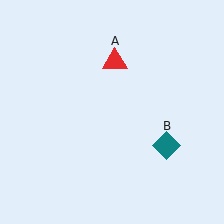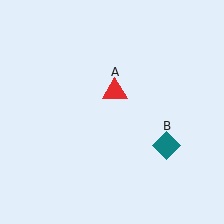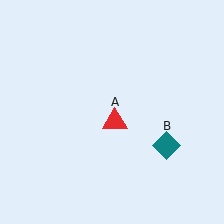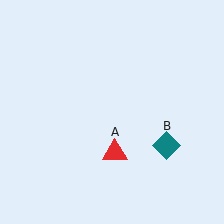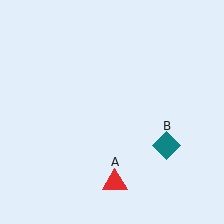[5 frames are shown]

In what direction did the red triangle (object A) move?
The red triangle (object A) moved down.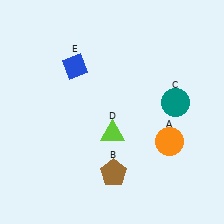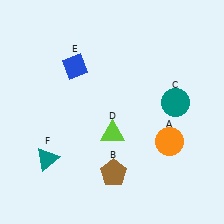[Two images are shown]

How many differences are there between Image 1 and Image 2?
There is 1 difference between the two images.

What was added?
A teal triangle (F) was added in Image 2.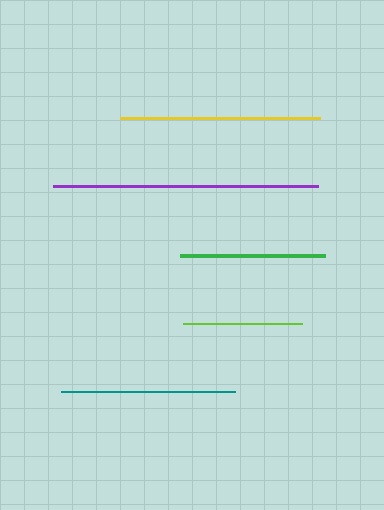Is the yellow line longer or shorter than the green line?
The yellow line is longer than the green line.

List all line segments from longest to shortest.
From longest to shortest: purple, yellow, teal, green, lime.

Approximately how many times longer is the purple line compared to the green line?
The purple line is approximately 1.8 times the length of the green line.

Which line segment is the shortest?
The lime line is the shortest at approximately 119 pixels.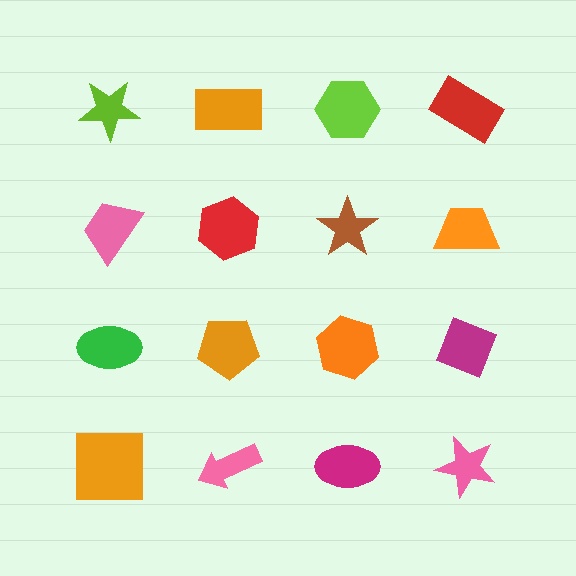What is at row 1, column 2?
An orange rectangle.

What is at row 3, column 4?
A magenta diamond.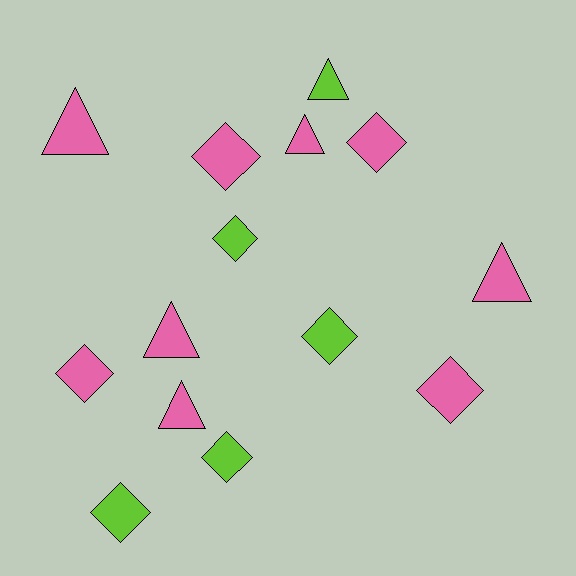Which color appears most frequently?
Pink, with 9 objects.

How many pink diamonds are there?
There are 4 pink diamonds.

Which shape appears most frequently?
Diamond, with 8 objects.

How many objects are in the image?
There are 14 objects.